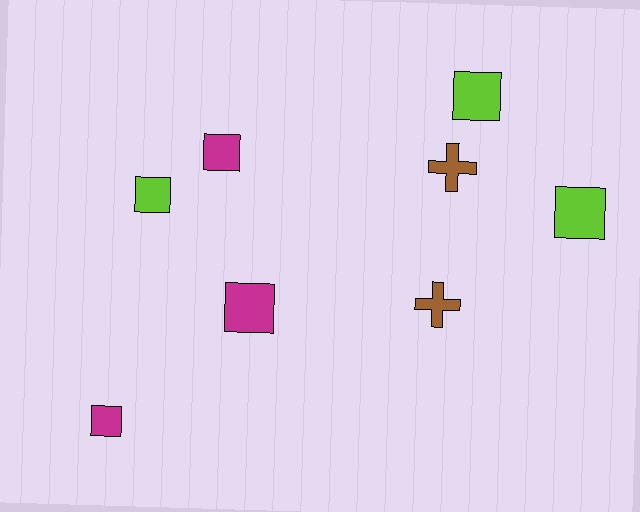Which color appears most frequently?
Lime, with 3 objects.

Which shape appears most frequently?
Square, with 6 objects.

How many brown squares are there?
There are no brown squares.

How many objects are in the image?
There are 8 objects.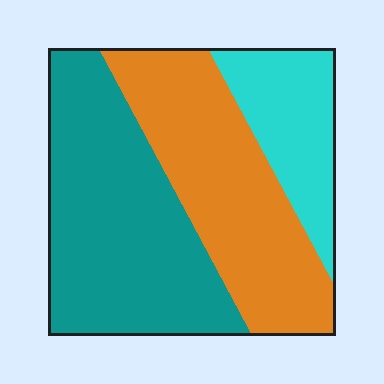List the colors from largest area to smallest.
From largest to smallest: teal, orange, cyan.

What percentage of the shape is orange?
Orange covers roughly 35% of the shape.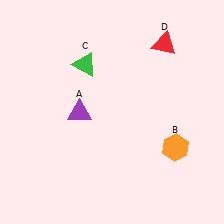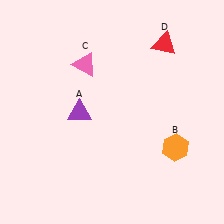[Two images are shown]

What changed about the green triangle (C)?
In Image 1, C is green. In Image 2, it changed to pink.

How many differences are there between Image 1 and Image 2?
There is 1 difference between the two images.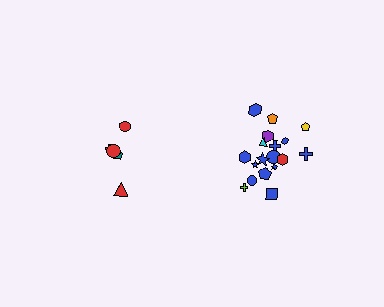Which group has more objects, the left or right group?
The right group.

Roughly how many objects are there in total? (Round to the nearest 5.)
Roughly 25 objects in total.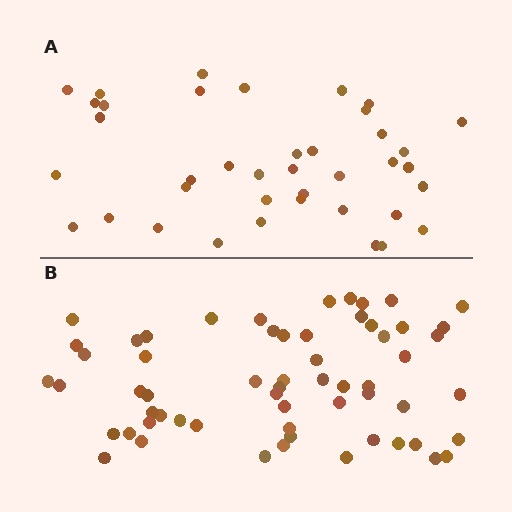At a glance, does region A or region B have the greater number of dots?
Region B (the bottom region) has more dots.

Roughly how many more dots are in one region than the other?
Region B has approximately 20 more dots than region A.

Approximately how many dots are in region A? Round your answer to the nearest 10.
About 40 dots. (The exact count is 39, which rounds to 40.)